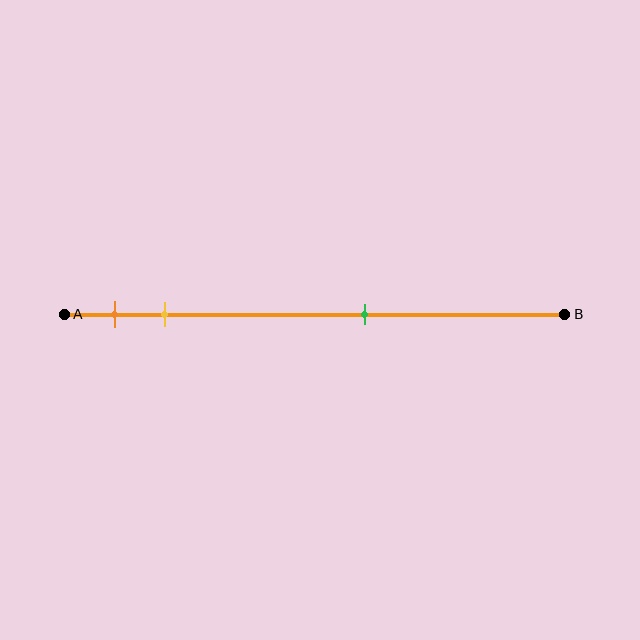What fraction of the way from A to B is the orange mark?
The orange mark is approximately 10% (0.1) of the way from A to B.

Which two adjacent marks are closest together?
The orange and yellow marks are the closest adjacent pair.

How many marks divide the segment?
There are 3 marks dividing the segment.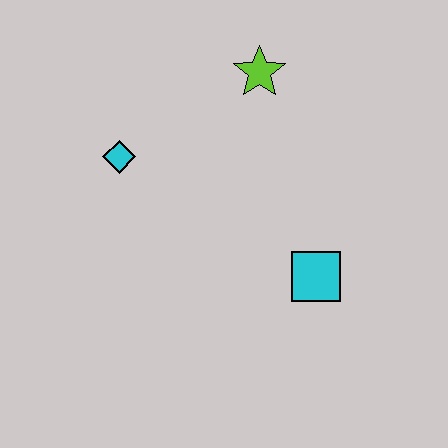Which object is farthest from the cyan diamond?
The cyan square is farthest from the cyan diamond.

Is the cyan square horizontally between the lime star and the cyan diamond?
No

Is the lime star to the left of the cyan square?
Yes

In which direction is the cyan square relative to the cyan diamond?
The cyan square is to the right of the cyan diamond.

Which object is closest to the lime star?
The cyan diamond is closest to the lime star.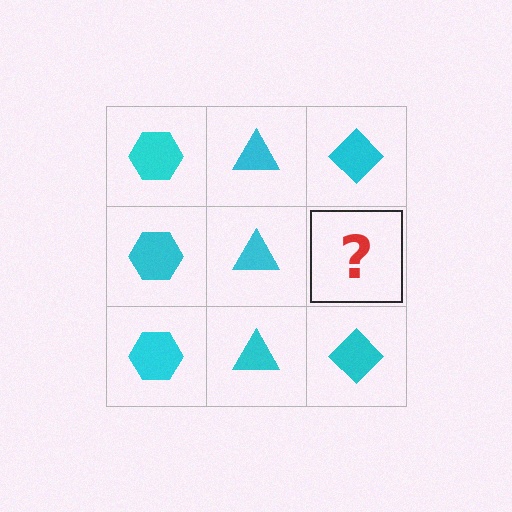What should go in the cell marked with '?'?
The missing cell should contain a cyan diamond.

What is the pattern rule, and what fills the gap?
The rule is that each column has a consistent shape. The gap should be filled with a cyan diamond.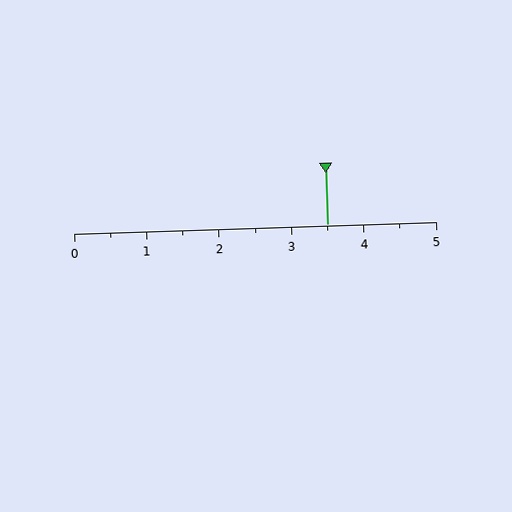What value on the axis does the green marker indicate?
The marker indicates approximately 3.5.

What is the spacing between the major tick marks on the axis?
The major ticks are spaced 1 apart.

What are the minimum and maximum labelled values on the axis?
The axis runs from 0 to 5.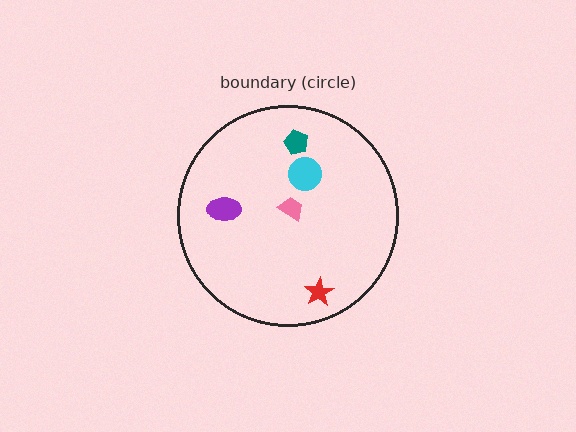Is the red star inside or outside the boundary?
Inside.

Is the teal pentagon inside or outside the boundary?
Inside.